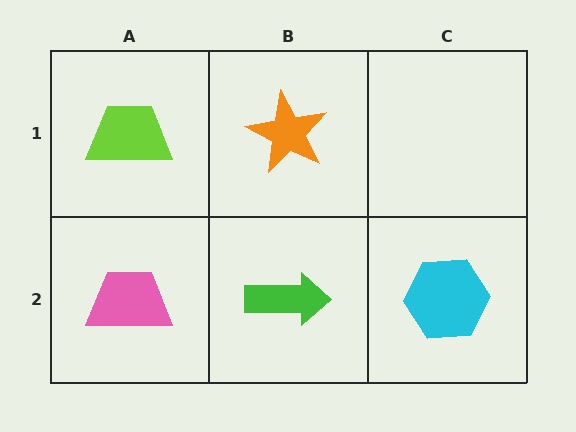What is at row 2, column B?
A green arrow.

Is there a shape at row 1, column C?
No, that cell is empty.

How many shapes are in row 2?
3 shapes.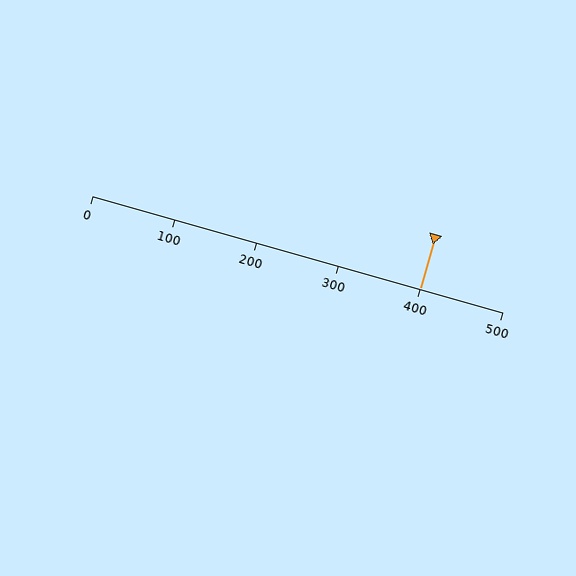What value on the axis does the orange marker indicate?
The marker indicates approximately 400.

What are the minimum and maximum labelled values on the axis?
The axis runs from 0 to 500.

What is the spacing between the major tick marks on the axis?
The major ticks are spaced 100 apart.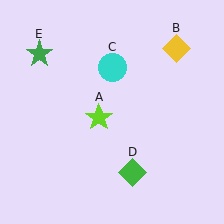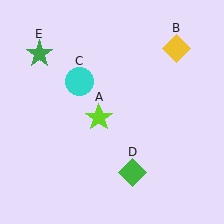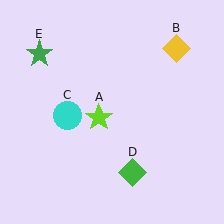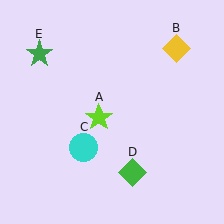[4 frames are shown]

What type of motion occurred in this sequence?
The cyan circle (object C) rotated counterclockwise around the center of the scene.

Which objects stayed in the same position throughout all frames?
Lime star (object A) and yellow diamond (object B) and green diamond (object D) and green star (object E) remained stationary.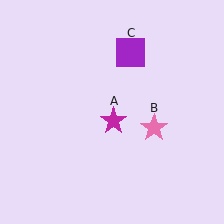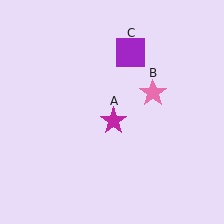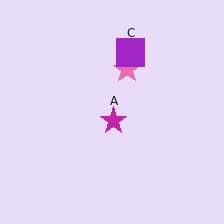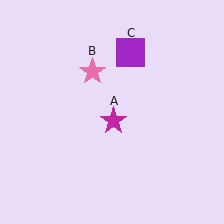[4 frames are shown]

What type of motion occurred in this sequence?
The pink star (object B) rotated counterclockwise around the center of the scene.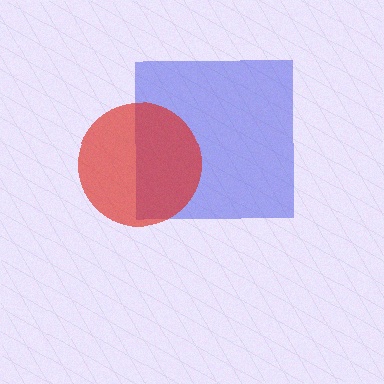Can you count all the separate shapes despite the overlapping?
Yes, there are 2 separate shapes.